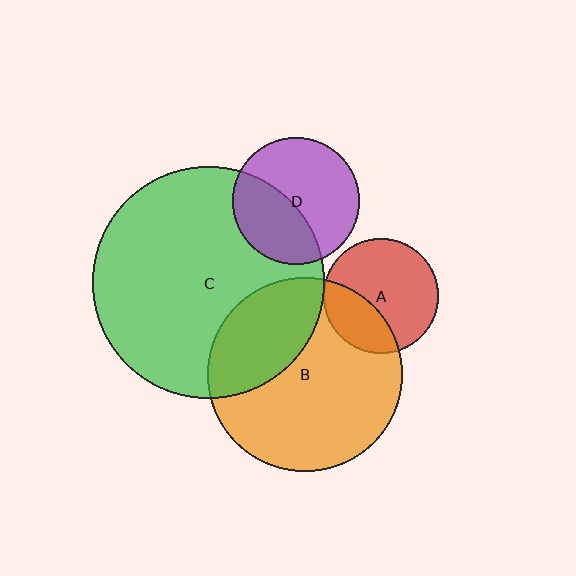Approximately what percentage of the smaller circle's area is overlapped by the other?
Approximately 30%.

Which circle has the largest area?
Circle C (green).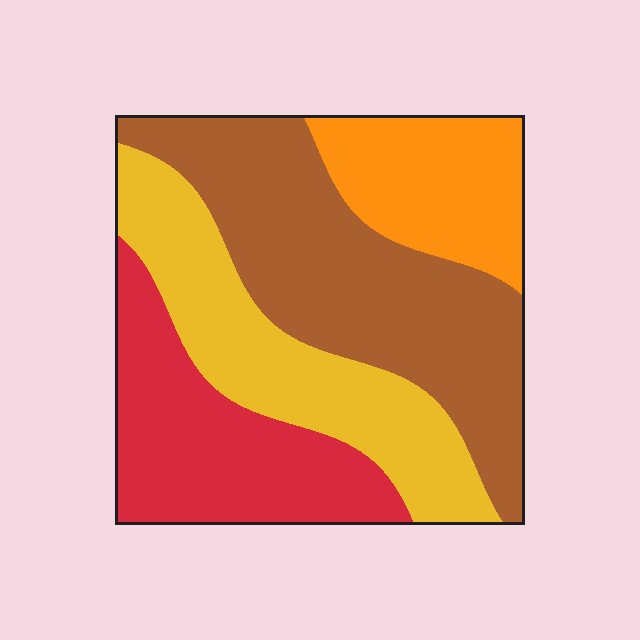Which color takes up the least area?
Orange, at roughly 15%.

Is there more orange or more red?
Red.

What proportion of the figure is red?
Red takes up between a sixth and a third of the figure.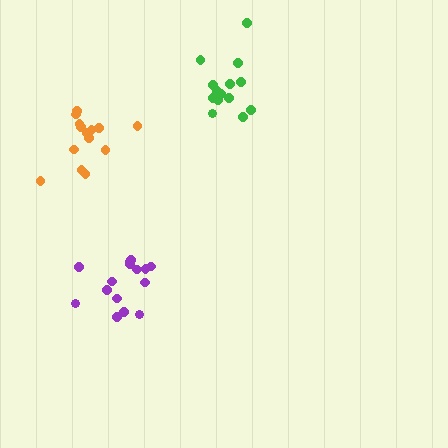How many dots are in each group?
Group 1: 14 dots, Group 2: 15 dots, Group 3: 15 dots (44 total).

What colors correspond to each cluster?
The clusters are colored: green, purple, orange.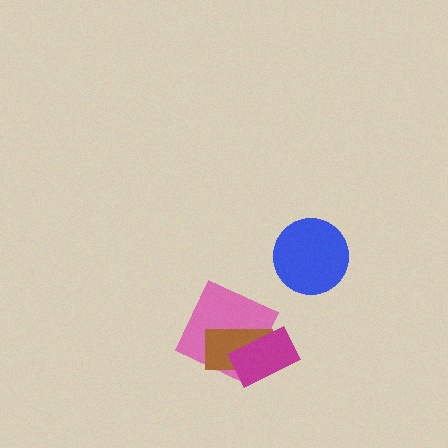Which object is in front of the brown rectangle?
The magenta rectangle is in front of the brown rectangle.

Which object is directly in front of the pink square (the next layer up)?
The brown rectangle is directly in front of the pink square.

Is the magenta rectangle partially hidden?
No, no other shape covers it.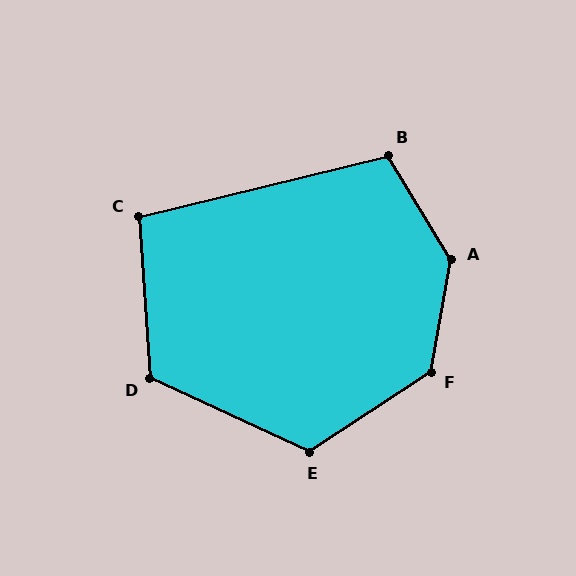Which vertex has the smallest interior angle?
C, at approximately 100 degrees.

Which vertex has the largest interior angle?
A, at approximately 138 degrees.